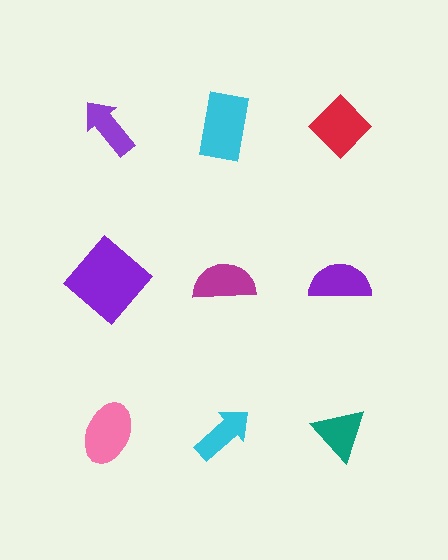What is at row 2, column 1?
A purple diamond.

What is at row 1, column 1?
A purple arrow.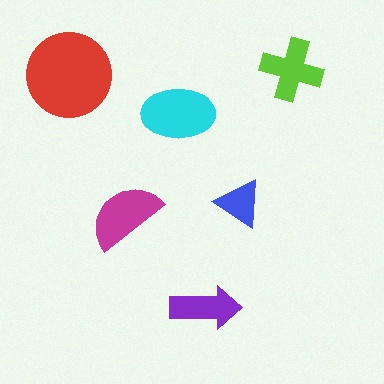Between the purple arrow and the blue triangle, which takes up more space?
The purple arrow.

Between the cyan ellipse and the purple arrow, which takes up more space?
The cyan ellipse.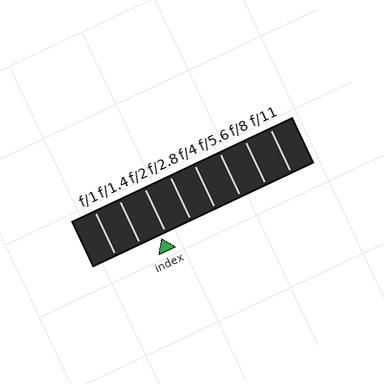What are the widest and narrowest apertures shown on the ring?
The widest aperture shown is f/1 and the narrowest is f/11.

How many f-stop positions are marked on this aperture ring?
There are 8 f-stop positions marked.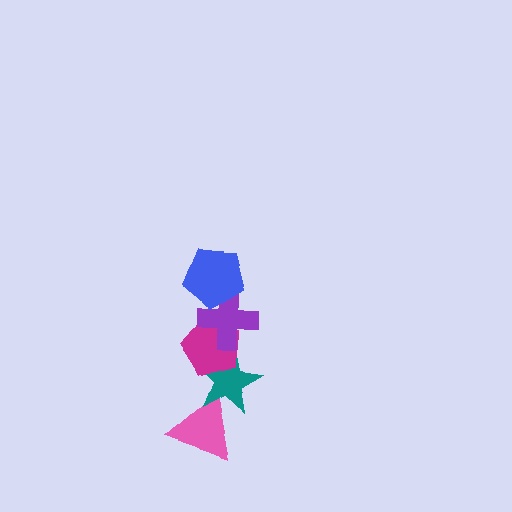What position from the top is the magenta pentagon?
The magenta pentagon is 3rd from the top.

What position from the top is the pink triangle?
The pink triangle is 5th from the top.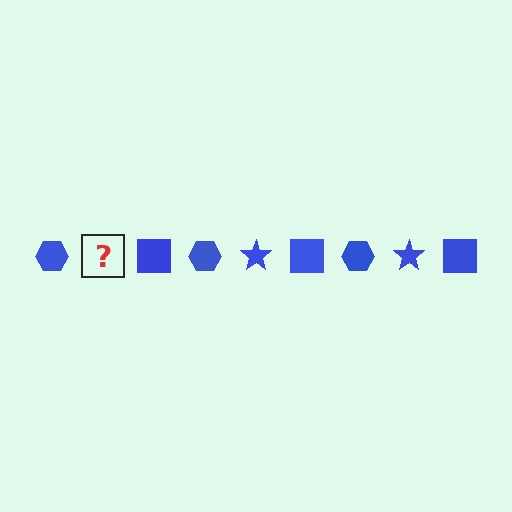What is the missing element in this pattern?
The missing element is a blue star.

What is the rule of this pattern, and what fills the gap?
The rule is that the pattern cycles through hexagon, star, square shapes in blue. The gap should be filled with a blue star.